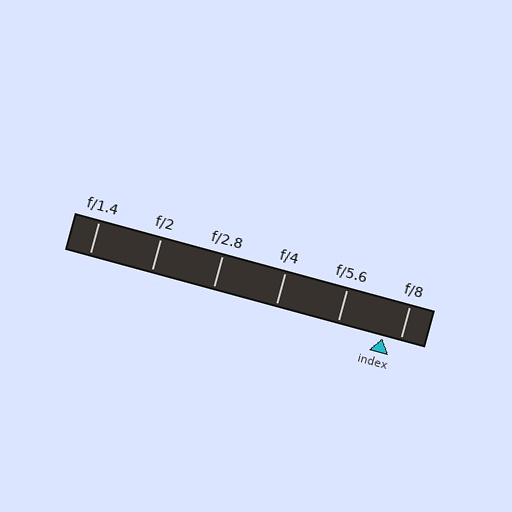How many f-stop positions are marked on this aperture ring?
There are 6 f-stop positions marked.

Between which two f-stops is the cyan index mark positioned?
The index mark is between f/5.6 and f/8.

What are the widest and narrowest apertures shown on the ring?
The widest aperture shown is f/1.4 and the narrowest is f/8.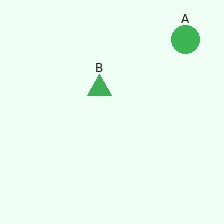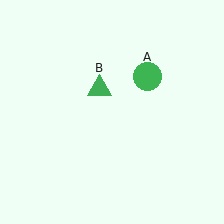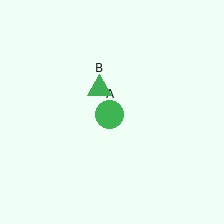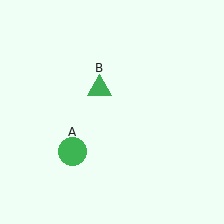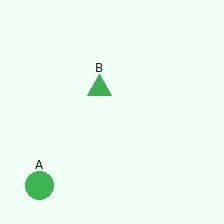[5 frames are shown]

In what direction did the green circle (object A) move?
The green circle (object A) moved down and to the left.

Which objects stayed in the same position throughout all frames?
Green triangle (object B) remained stationary.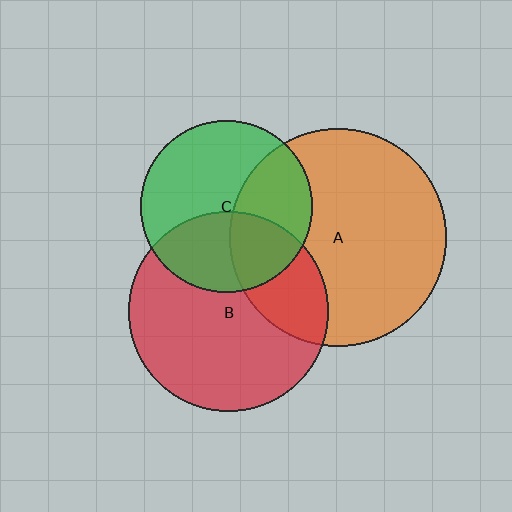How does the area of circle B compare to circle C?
Approximately 1.3 times.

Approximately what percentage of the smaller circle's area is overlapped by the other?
Approximately 35%.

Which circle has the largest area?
Circle A (orange).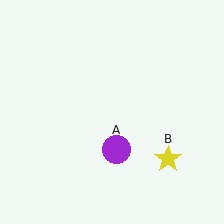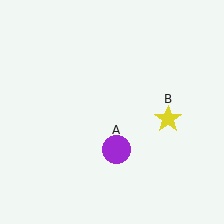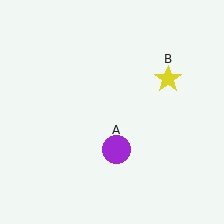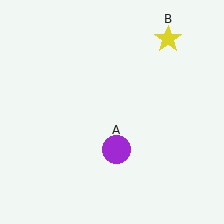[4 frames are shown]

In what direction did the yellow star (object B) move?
The yellow star (object B) moved up.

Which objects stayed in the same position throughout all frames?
Purple circle (object A) remained stationary.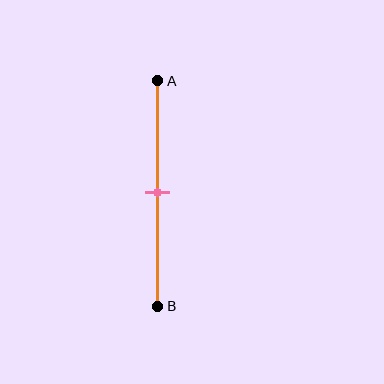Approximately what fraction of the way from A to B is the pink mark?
The pink mark is approximately 50% of the way from A to B.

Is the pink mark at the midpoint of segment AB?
Yes, the mark is approximately at the midpoint.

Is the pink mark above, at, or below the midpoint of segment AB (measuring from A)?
The pink mark is approximately at the midpoint of segment AB.